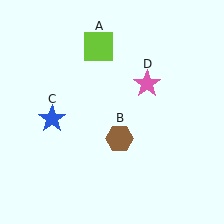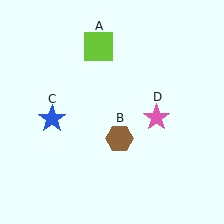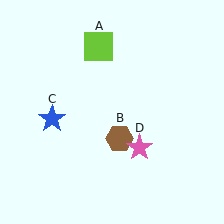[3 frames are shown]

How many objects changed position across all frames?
1 object changed position: pink star (object D).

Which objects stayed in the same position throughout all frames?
Lime square (object A) and brown hexagon (object B) and blue star (object C) remained stationary.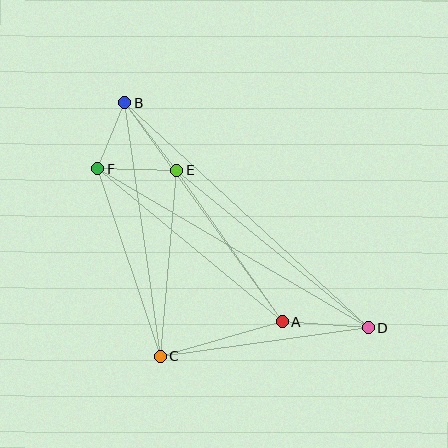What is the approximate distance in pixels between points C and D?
The distance between C and D is approximately 210 pixels.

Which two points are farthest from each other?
Points B and D are farthest from each other.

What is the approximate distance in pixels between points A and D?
The distance between A and D is approximately 86 pixels.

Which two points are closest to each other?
Points B and F are closest to each other.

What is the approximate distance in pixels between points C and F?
The distance between C and F is approximately 197 pixels.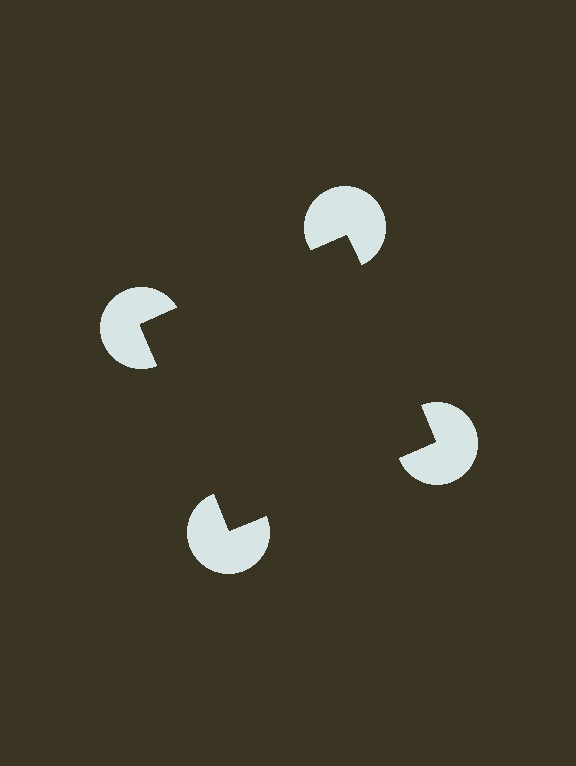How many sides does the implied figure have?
4 sides.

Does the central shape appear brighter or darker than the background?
It typically appears slightly darker than the background, even though no actual brightness change is drawn.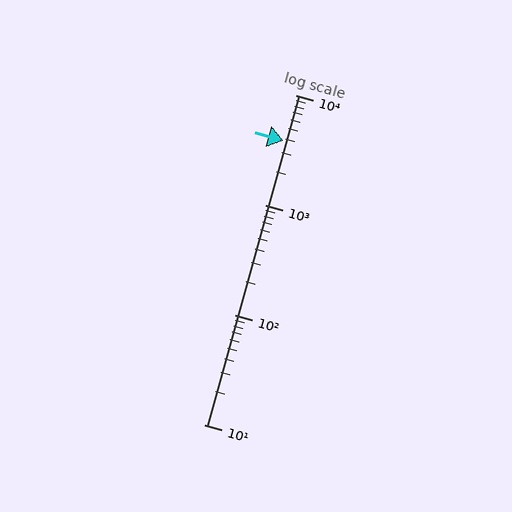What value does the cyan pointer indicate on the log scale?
The pointer indicates approximately 3800.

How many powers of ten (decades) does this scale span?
The scale spans 3 decades, from 10 to 10000.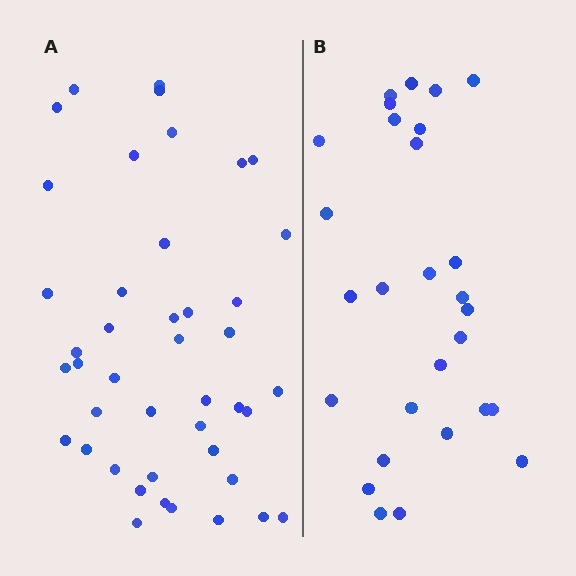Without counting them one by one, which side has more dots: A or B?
Region A (the left region) has more dots.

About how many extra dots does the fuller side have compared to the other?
Region A has approximately 15 more dots than region B.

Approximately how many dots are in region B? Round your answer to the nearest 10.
About 30 dots. (The exact count is 28, which rounds to 30.)